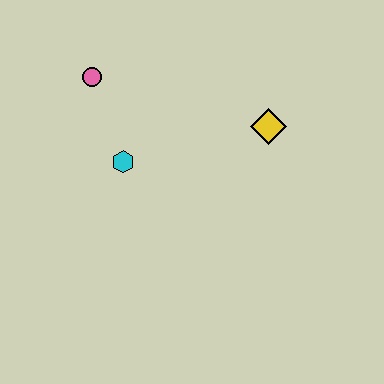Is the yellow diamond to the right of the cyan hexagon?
Yes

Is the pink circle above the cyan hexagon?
Yes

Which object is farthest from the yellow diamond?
The pink circle is farthest from the yellow diamond.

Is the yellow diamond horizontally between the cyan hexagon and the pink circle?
No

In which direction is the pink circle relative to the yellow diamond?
The pink circle is to the left of the yellow diamond.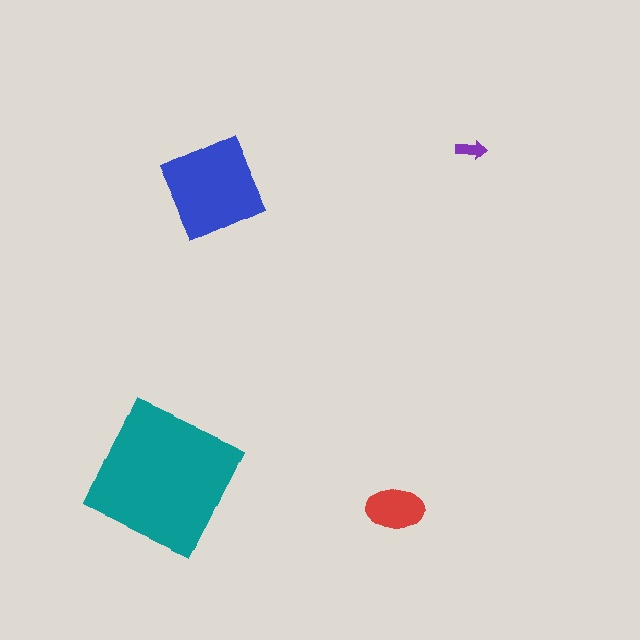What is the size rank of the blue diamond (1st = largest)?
2nd.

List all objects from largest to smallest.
The teal square, the blue diamond, the red ellipse, the purple arrow.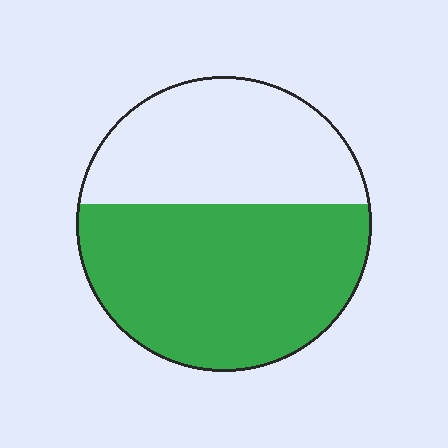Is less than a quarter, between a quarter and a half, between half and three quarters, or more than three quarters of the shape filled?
Between half and three quarters.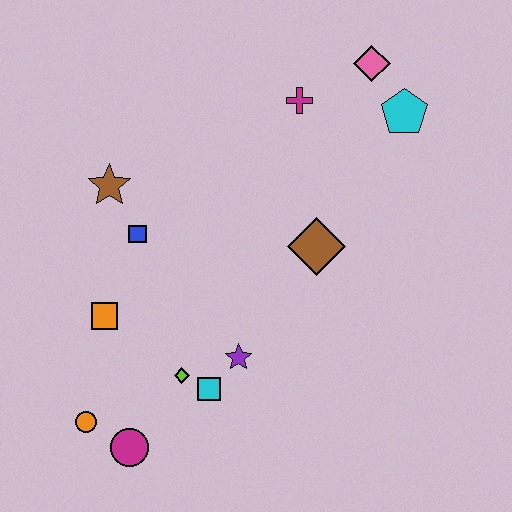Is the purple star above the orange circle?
Yes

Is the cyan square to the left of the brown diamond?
Yes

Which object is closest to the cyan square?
The lime diamond is closest to the cyan square.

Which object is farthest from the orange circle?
The pink diamond is farthest from the orange circle.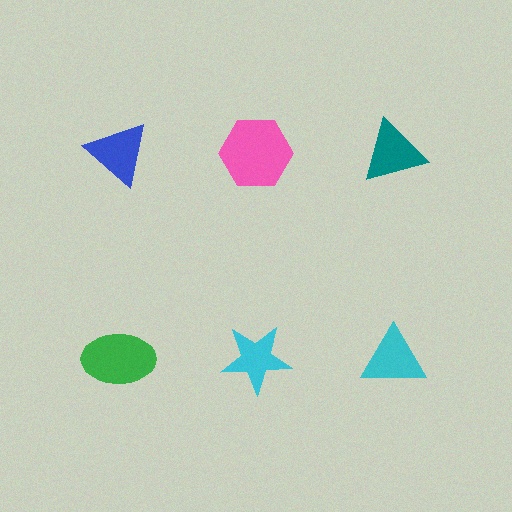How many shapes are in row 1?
3 shapes.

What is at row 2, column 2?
A cyan star.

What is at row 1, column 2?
A pink hexagon.